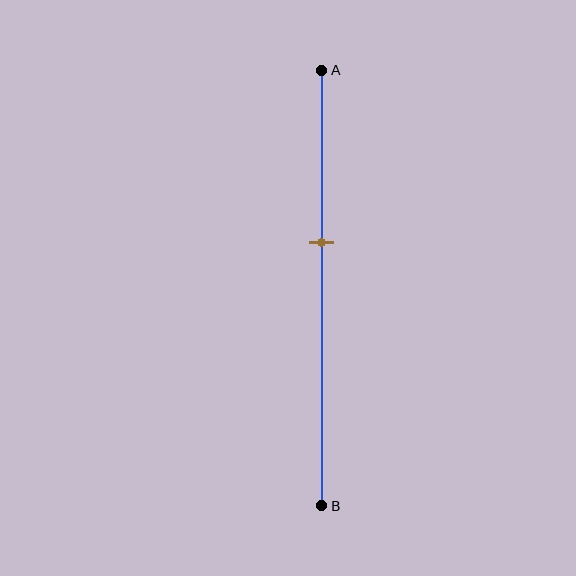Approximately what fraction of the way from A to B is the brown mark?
The brown mark is approximately 40% of the way from A to B.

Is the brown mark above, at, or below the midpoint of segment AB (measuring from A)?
The brown mark is above the midpoint of segment AB.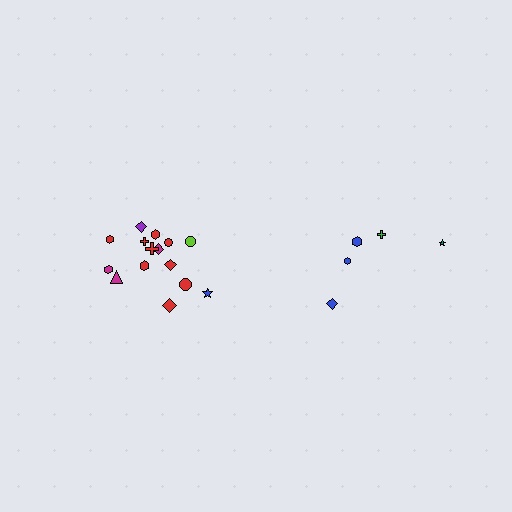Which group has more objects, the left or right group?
The left group.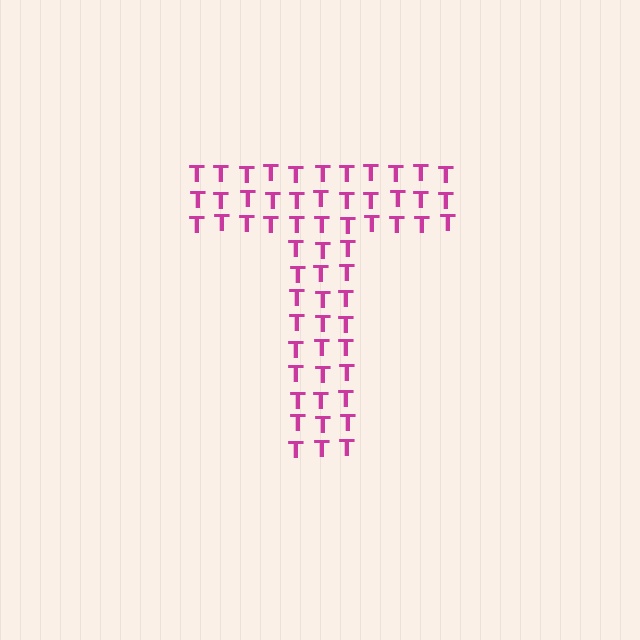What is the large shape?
The large shape is the letter T.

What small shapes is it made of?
It is made of small letter T's.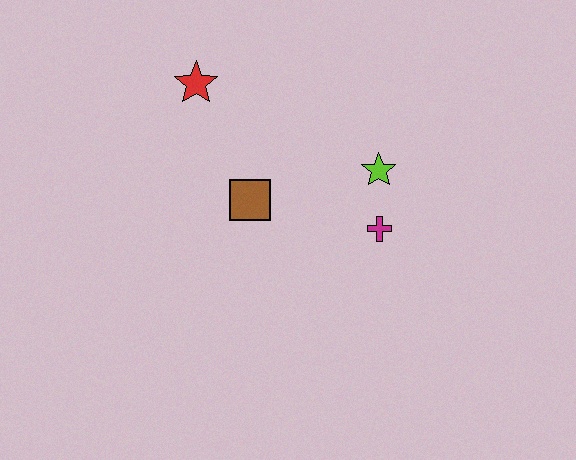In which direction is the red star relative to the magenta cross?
The red star is to the left of the magenta cross.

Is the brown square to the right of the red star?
Yes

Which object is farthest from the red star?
The magenta cross is farthest from the red star.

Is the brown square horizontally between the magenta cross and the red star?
Yes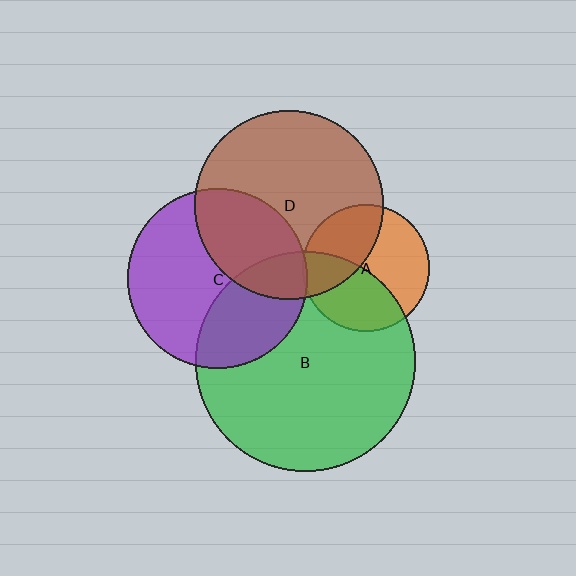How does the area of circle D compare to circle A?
Approximately 2.2 times.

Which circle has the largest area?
Circle B (green).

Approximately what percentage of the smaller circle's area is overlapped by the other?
Approximately 40%.